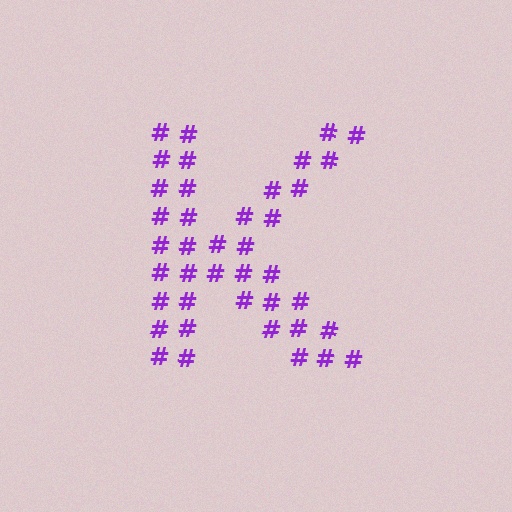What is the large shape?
The large shape is the letter K.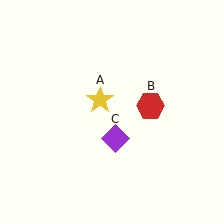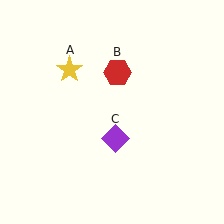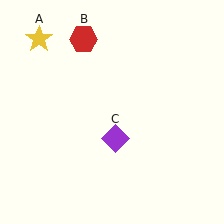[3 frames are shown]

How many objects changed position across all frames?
2 objects changed position: yellow star (object A), red hexagon (object B).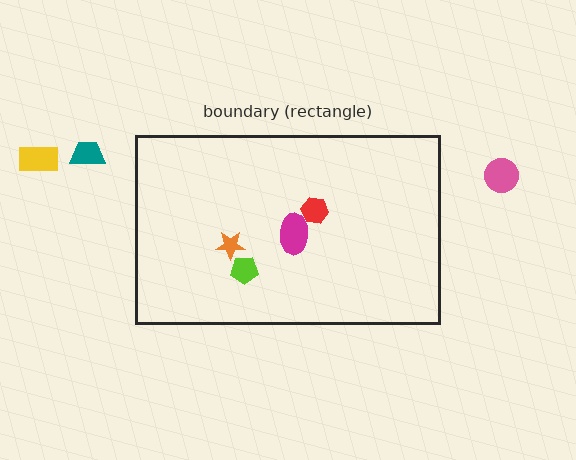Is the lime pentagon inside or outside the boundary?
Inside.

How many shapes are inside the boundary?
4 inside, 3 outside.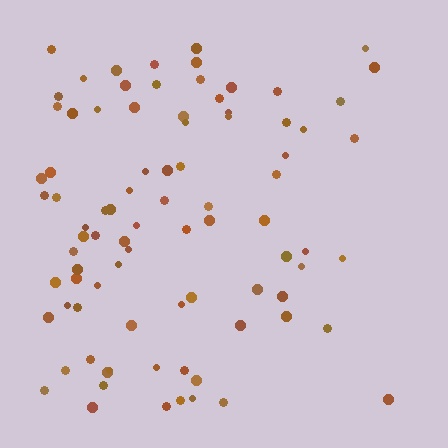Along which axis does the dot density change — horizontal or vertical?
Horizontal.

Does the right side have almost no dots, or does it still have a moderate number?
Still a moderate number, just noticeably fewer than the left.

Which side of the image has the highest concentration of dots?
The left.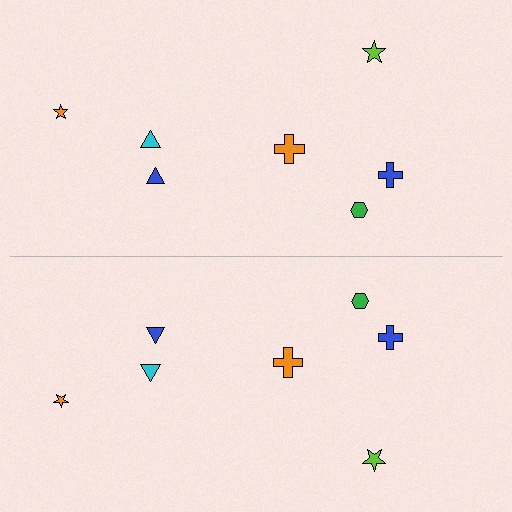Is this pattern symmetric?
Yes, this pattern has bilateral (reflection) symmetry.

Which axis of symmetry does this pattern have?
The pattern has a horizontal axis of symmetry running through the center of the image.